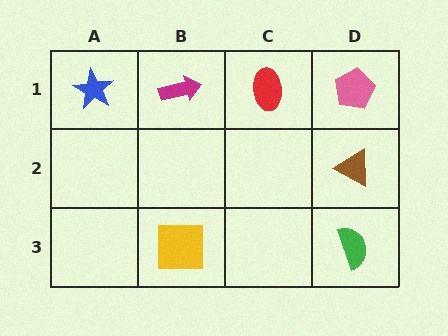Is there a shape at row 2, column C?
No, that cell is empty.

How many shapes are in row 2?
1 shape.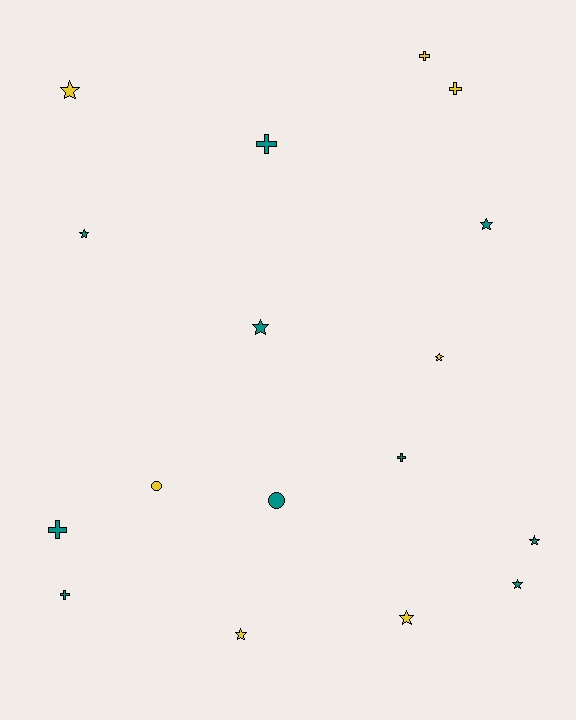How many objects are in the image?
There are 17 objects.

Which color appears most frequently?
Teal, with 10 objects.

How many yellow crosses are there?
There are 2 yellow crosses.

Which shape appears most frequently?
Star, with 9 objects.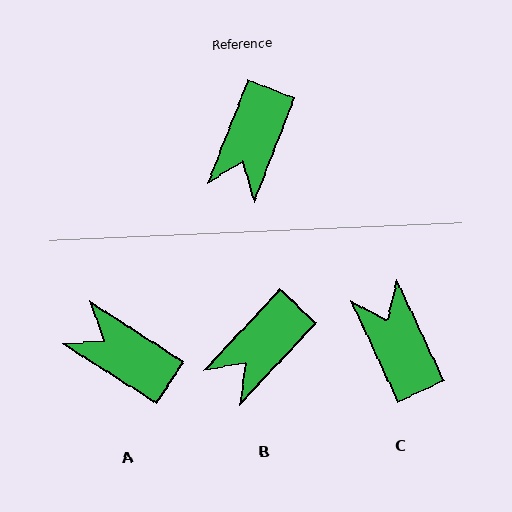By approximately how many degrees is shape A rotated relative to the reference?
Approximately 101 degrees clockwise.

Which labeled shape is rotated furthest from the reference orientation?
C, about 134 degrees away.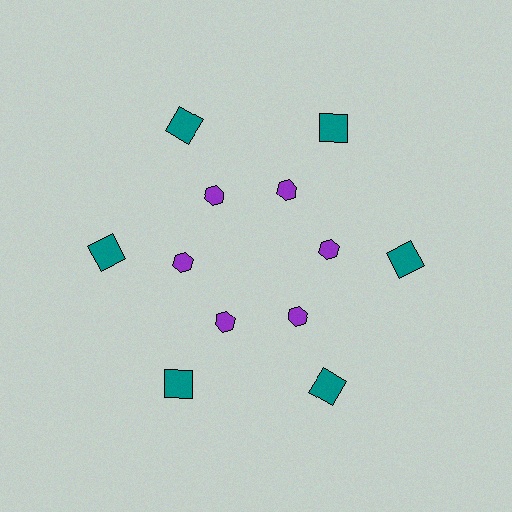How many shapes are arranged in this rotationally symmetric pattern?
There are 12 shapes, arranged in 6 groups of 2.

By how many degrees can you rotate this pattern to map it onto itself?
The pattern maps onto itself every 60 degrees of rotation.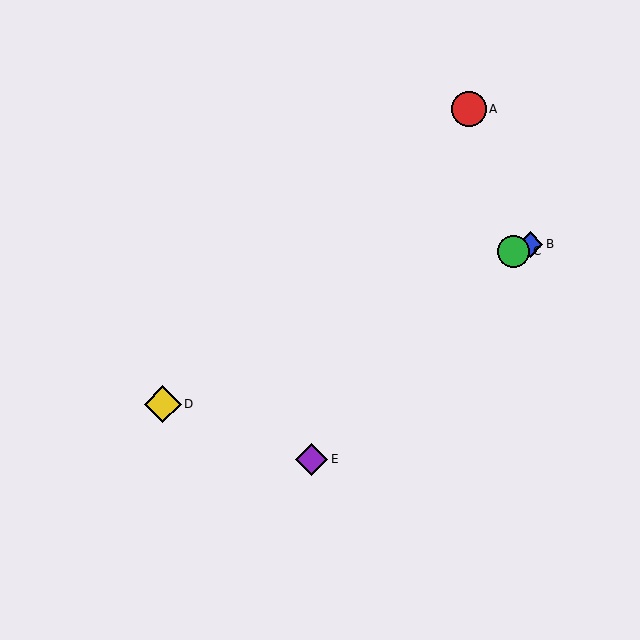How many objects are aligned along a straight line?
3 objects (B, C, D) are aligned along a straight line.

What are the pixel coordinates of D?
Object D is at (163, 404).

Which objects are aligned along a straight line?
Objects B, C, D are aligned along a straight line.